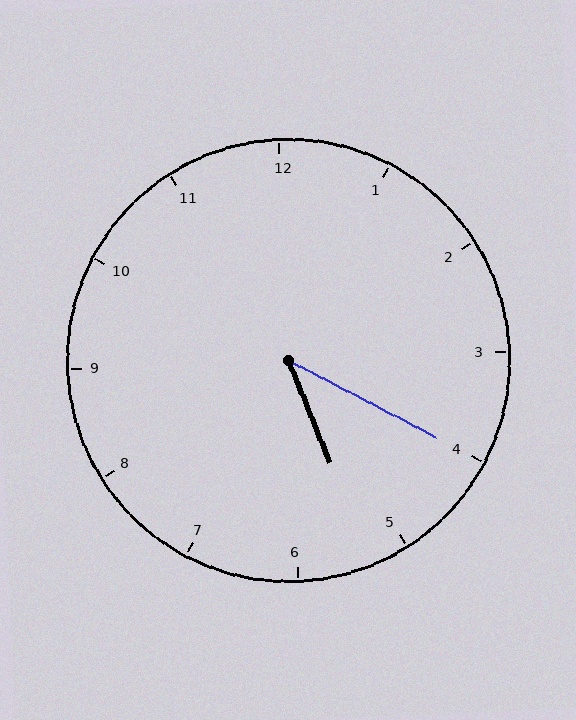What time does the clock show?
5:20.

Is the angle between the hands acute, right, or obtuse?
It is acute.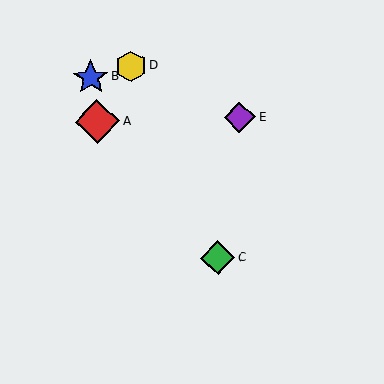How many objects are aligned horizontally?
2 objects (A, E) are aligned horizontally.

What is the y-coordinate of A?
Object A is at y≈122.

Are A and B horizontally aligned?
No, A is at y≈122 and B is at y≈78.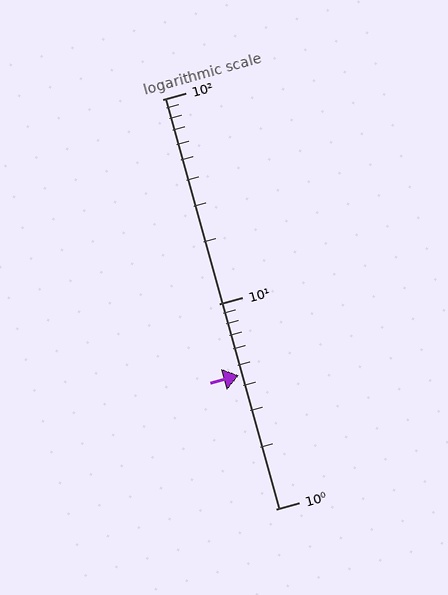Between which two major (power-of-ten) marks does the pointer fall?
The pointer is between 1 and 10.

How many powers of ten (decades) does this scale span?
The scale spans 2 decades, from 1 to 100.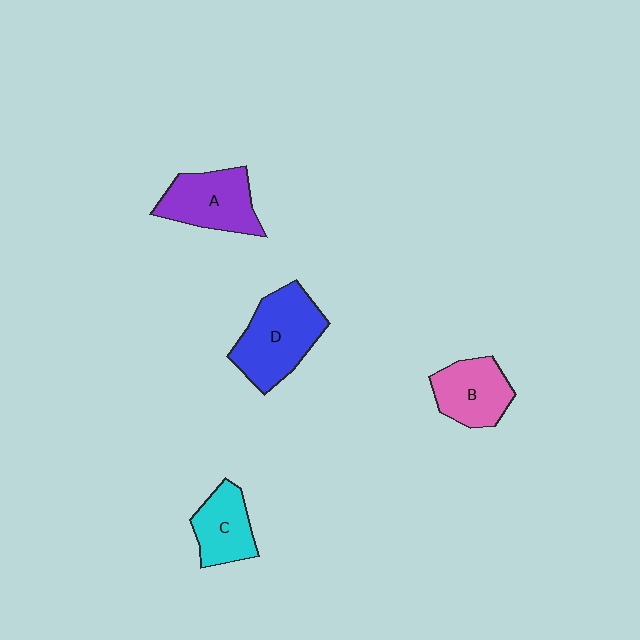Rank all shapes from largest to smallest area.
From largest to smallest: D (blue), A (purple), B (pink), C (cyan).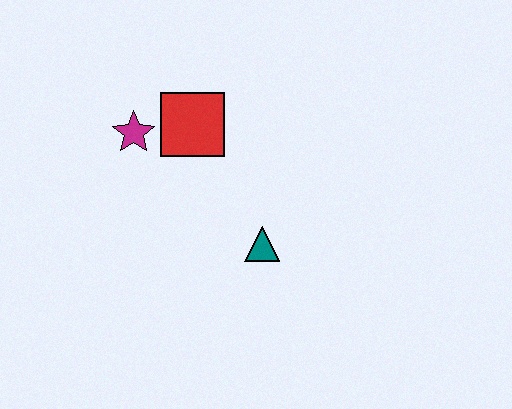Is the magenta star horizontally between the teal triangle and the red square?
No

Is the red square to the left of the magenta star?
No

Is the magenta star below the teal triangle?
No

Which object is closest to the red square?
The magenta star is closest to the red square.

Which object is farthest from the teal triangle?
The magenta star is farthest from the teal triangle.